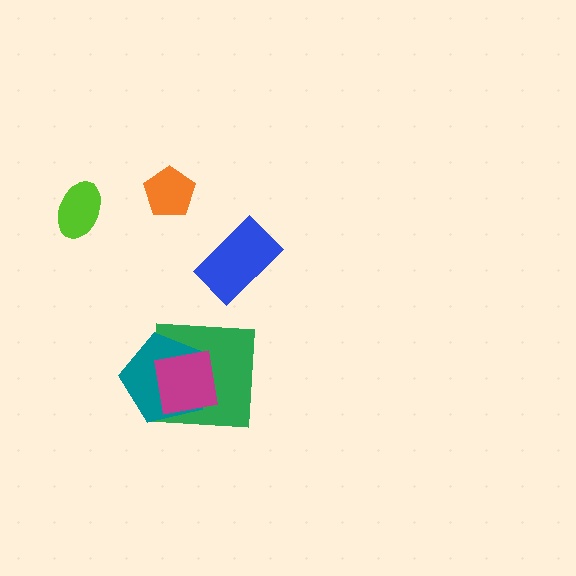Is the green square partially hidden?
Yes, it is partially covered by another shape.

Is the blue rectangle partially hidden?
No, no other shape covers it.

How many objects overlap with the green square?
2 objects overlap with the green square.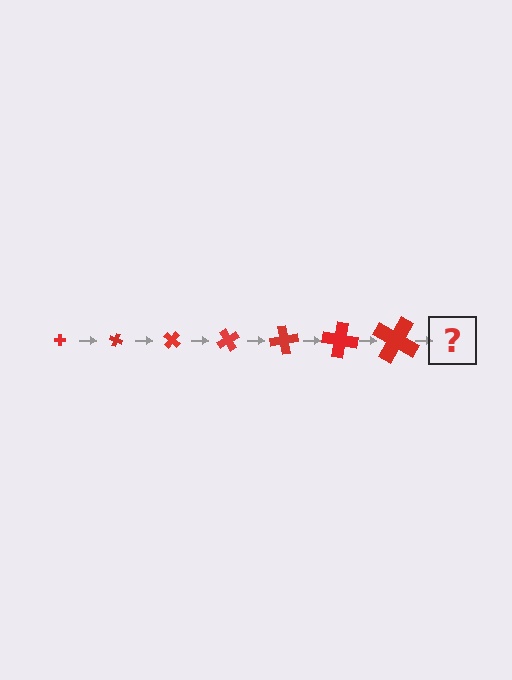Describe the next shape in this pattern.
It should be a cross, larger than the previous one and rotated 140 degrees from the start.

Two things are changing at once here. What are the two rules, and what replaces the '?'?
The two rules are that the cross grows larger each step and it rotates 20 degrees each step. The '?' should be a cross, larger than the previous one and rotated 140 degrees from the start.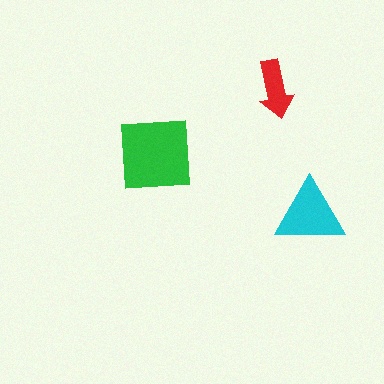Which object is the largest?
The green square.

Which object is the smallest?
The red arrow.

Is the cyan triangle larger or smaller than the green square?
Smaller.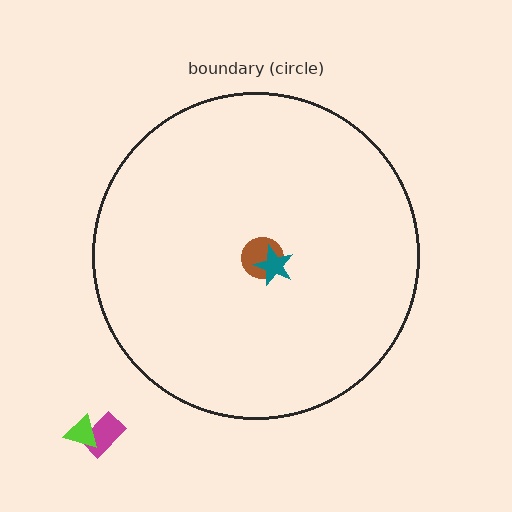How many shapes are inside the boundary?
2 inside, 2 outside.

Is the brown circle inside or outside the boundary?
Inside.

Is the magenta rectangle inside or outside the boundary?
Outside.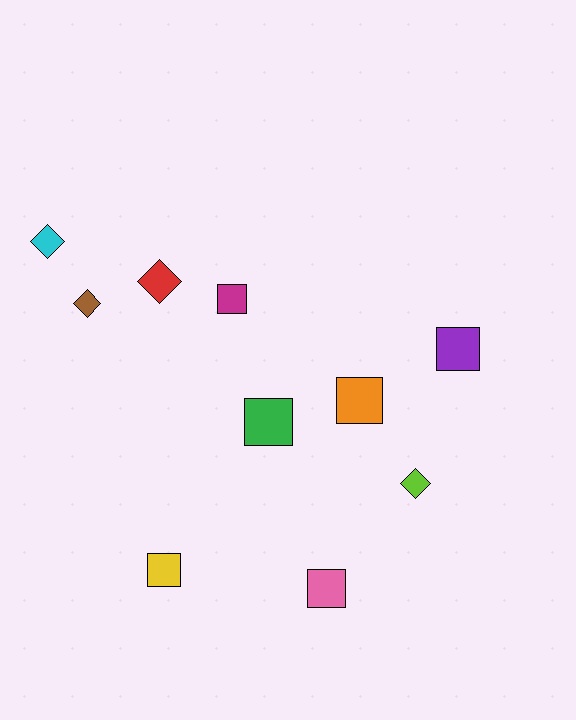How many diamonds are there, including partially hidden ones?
There are 4 diamonds.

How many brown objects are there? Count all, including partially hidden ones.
There is 1 brown object.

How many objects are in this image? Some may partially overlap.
There are 10 objects.